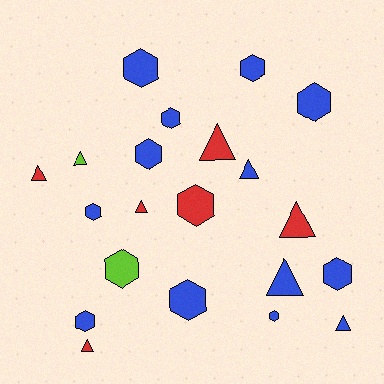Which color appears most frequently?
Blue, with 13 objects.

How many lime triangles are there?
There is 1 lime triangle.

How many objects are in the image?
There are 21 objects.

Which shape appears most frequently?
Hexagon, with 12 objects.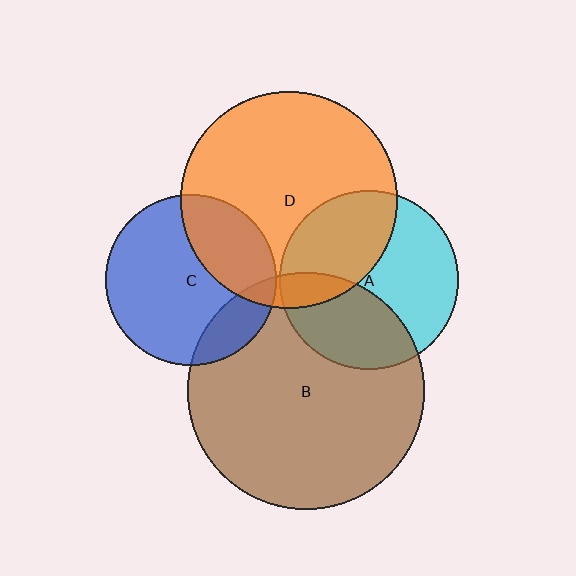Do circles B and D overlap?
Yes.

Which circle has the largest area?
Circle B (brown).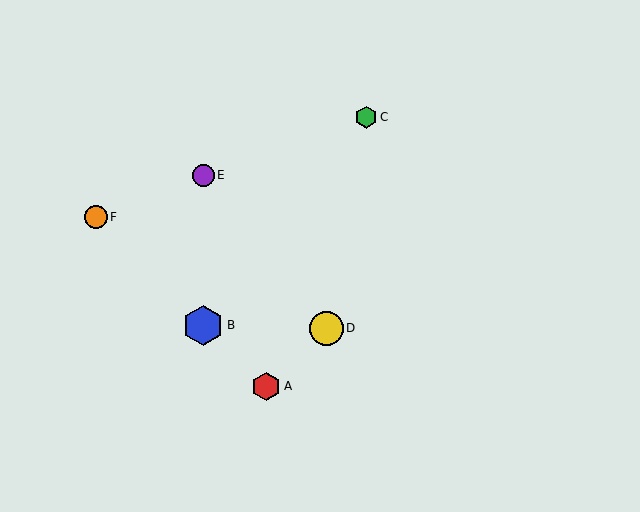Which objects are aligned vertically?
Objects B, E are aligned vertically.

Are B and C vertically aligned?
No, B is at x≈203 and C is at x≈366.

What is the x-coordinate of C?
Object C is at x≈366.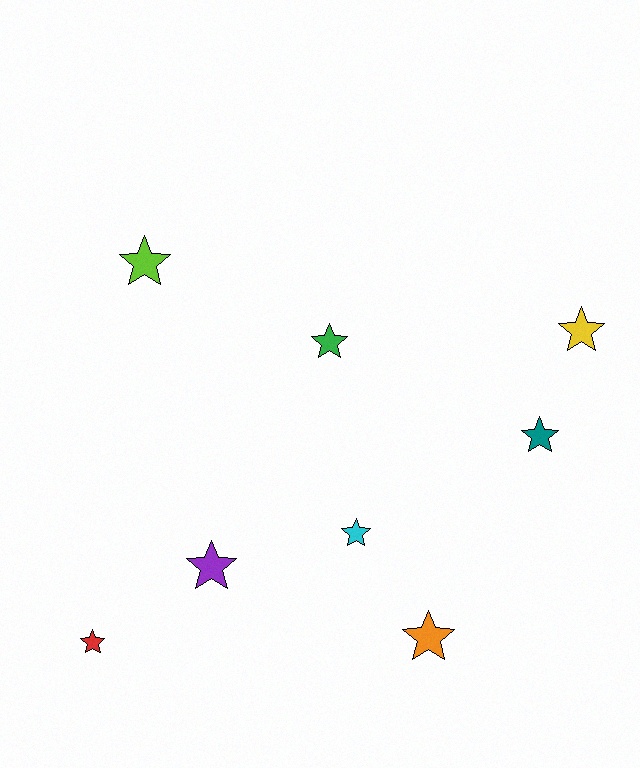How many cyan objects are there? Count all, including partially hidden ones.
There is 1 cyan object.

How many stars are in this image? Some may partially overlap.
There are 8 stars.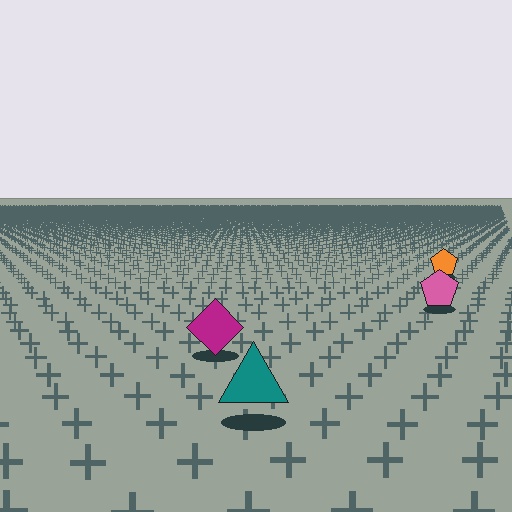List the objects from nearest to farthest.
From nearest to farthest: the teal triangle, the magenta diamond, the pink pentagon, the orange pentagon.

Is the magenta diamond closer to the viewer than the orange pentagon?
Yes. The magenta diamond is closer — you can tell from the texture gradient: the ground texture is coarser near it.